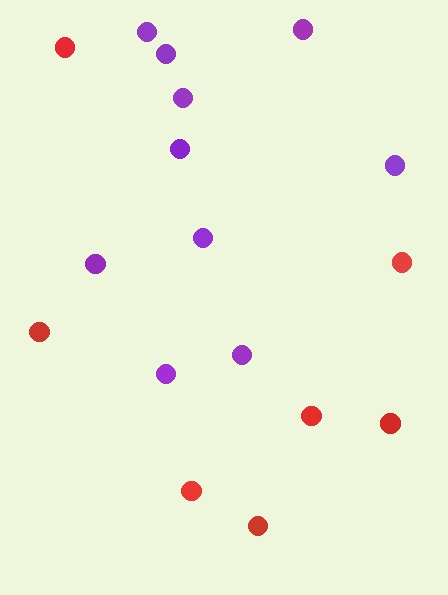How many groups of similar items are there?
There are 2 groups: one group of red circles (7) and one group of purple circles (10).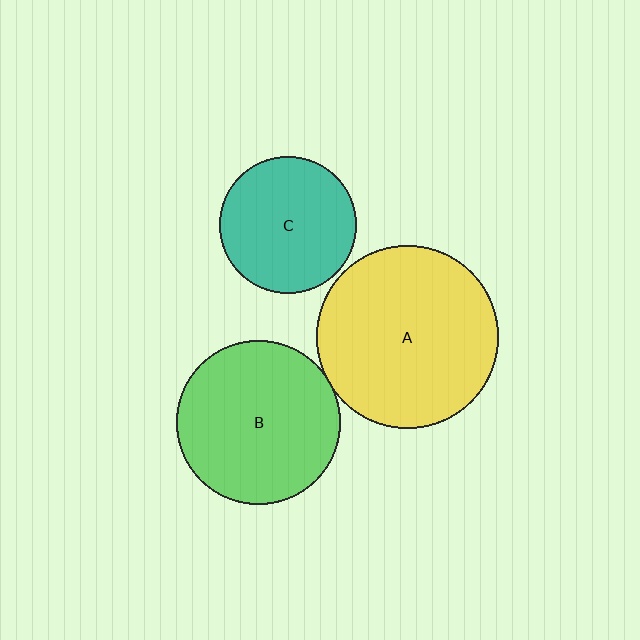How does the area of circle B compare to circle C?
Approximately 1.4 times.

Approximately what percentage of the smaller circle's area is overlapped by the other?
Approximately 5%.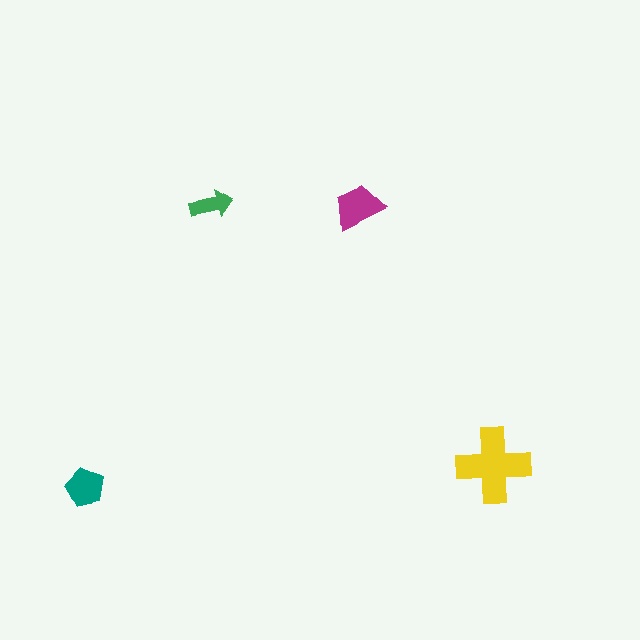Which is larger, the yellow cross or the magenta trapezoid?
The yellow cross.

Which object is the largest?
The yellow cross.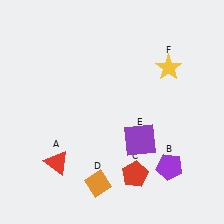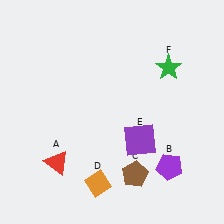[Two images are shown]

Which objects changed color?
C changed from red to brown. F changed from yellow to green.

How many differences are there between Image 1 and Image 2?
There are 2 differences between the two images.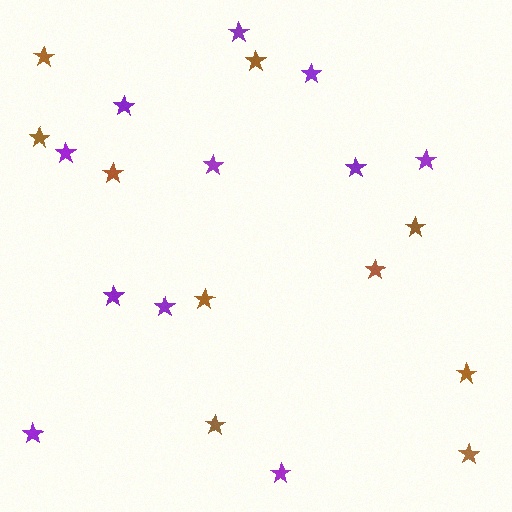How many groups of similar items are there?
There are 2 groups: one group of brown stars (10) and one group of purple stars (11).